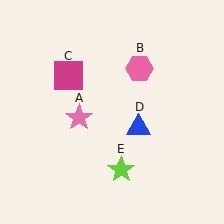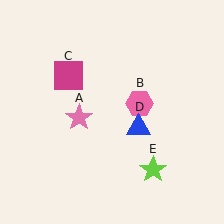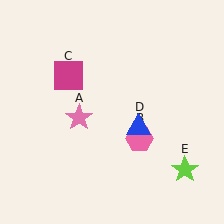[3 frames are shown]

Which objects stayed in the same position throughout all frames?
Pink star (object A) and magenta square (object C) and blue triangle (object D) remained stationary.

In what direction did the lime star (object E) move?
The lime star (object E) moved right.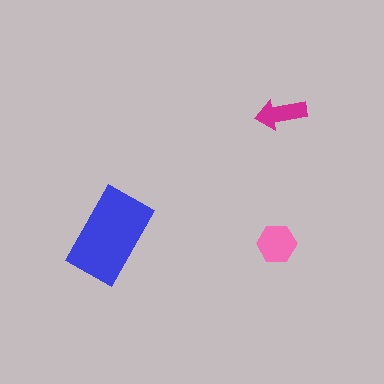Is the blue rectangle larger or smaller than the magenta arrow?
Larger.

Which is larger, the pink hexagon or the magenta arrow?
The pink hexagon.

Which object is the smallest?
The magenta arrow.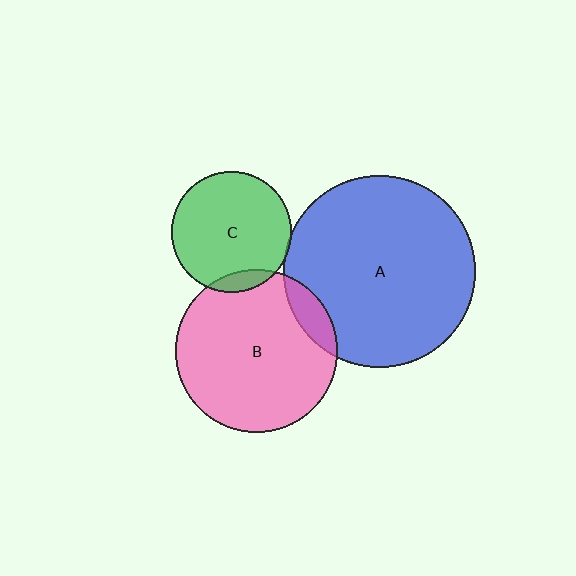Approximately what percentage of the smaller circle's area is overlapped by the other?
Approximately 10%.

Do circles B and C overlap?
Yes.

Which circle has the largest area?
Circle A (blue).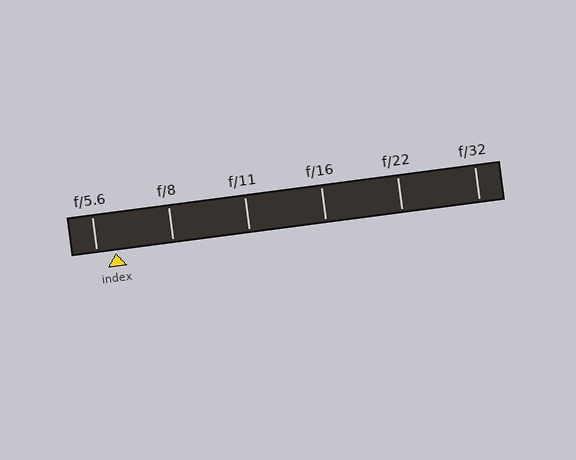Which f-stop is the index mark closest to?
The index mark is closest to f/5.6.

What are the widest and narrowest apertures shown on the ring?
The widest aperture shown is f/5.6 and the narrowest is f/32.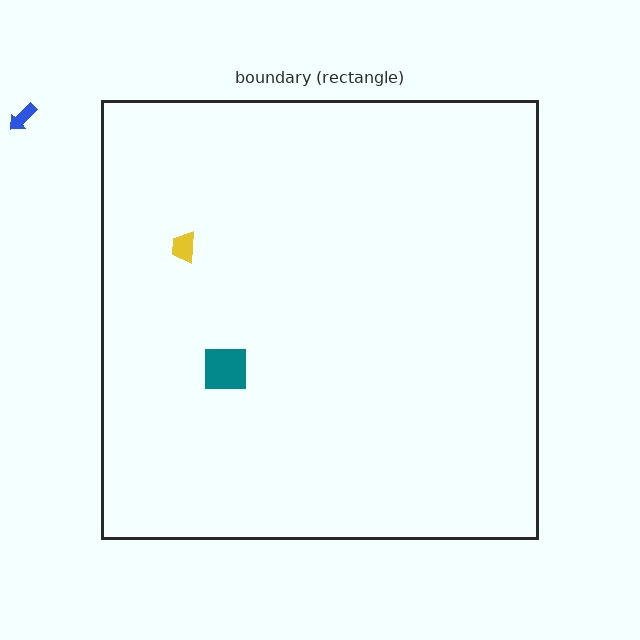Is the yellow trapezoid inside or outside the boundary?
Inside.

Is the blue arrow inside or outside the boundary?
Outside.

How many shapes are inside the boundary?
2 inside, 1 outside.